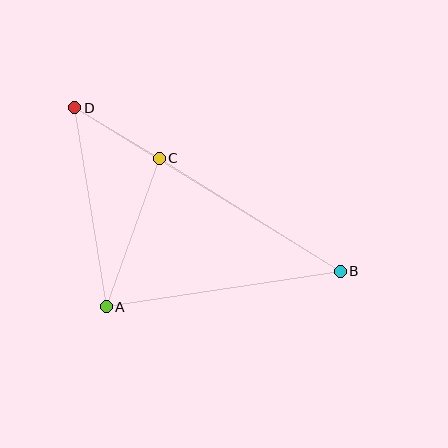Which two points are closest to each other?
Points C and D are closest to each other.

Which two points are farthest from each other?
Points B and D are farthest from each other.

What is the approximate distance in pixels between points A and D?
The distance between A and D is approximately 202 pixels.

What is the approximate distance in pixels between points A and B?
The distance between A and B is approximately 237 pixels.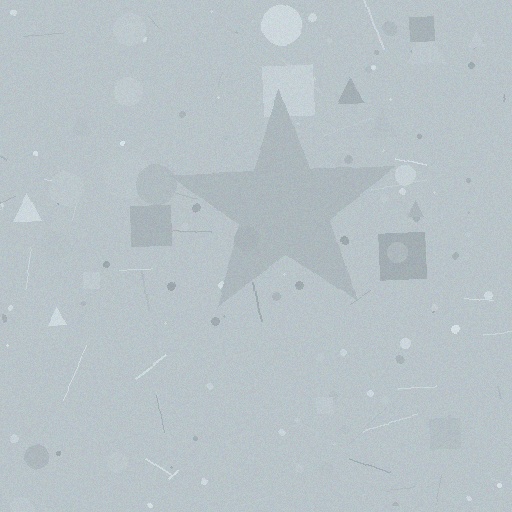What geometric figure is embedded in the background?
A star is embedded in the background.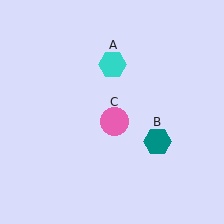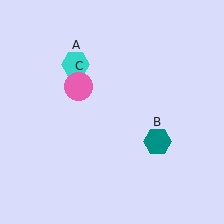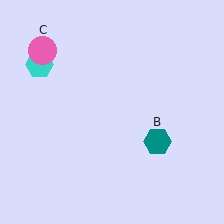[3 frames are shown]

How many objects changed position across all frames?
2 objects changed position: cyan hexagon (object A), pink circle (object C).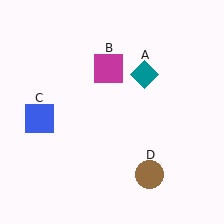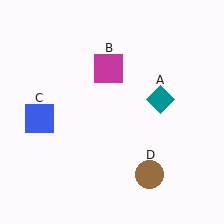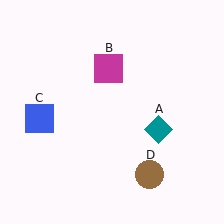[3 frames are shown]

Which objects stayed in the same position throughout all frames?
Magenta square (object B) and blue square (object C) and brown circle (object D) remained stationary.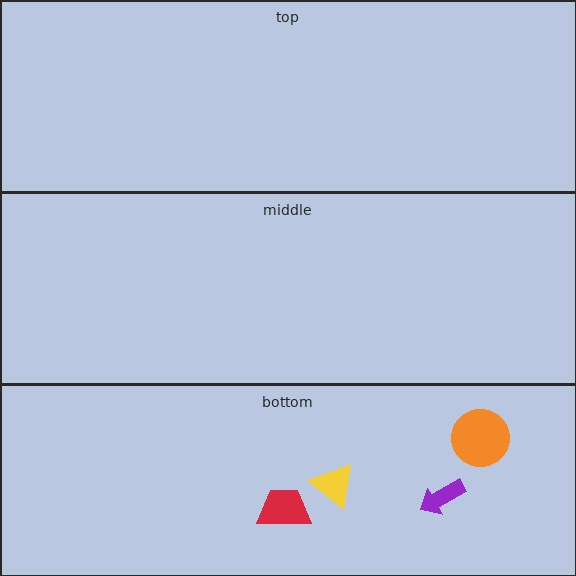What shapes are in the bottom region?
The orange circle, the purple arrow, the red trapezoid, the yellow triangle.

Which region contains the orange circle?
The bottom region.